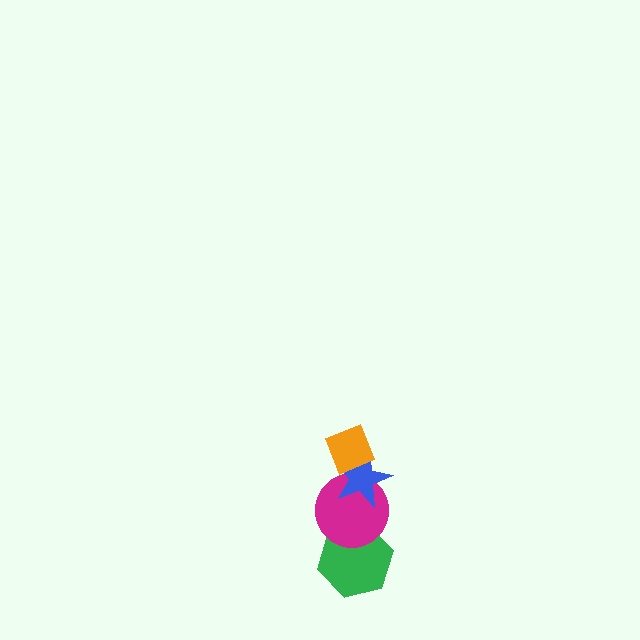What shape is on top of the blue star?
The orange diamond is on top of the blue star.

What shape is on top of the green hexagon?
The magenta circle is on top of the green hexagon.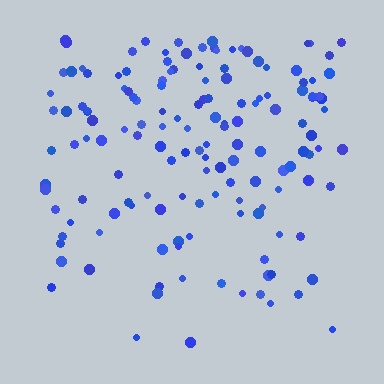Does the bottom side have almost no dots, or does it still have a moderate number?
Still a moderate number, just noticeably fewer than the top.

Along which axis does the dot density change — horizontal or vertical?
Vertical.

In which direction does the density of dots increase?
From bottom to top, with the top side densest.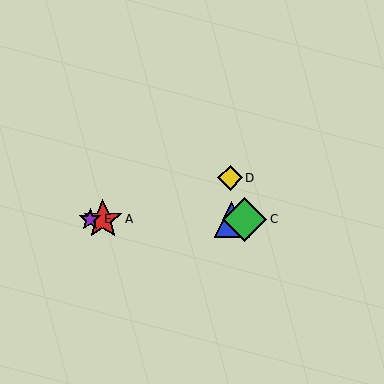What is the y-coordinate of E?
Object E is at y≈219.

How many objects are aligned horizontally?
4 objects (A, B, C, E) are aligned horizontally.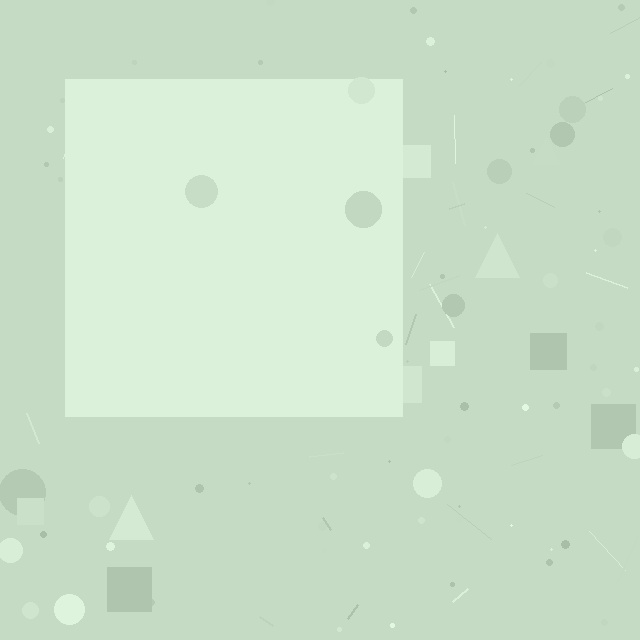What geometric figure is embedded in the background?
A square is embedded in the background.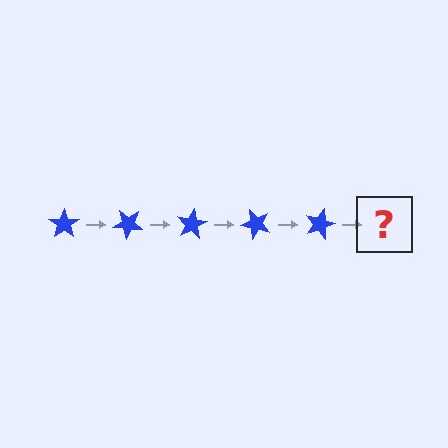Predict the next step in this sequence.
The next step is a blue star rotated 200 degrees.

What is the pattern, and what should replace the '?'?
The pattern is that the star rotates 40 degrees each step. The '?' should be a blue star rotated 200 degrees.